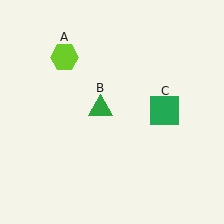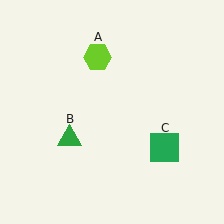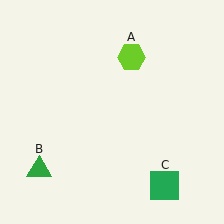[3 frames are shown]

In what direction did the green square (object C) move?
The green square (object C) moved down.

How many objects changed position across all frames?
3 objects changed position: lime hexagon (object A), green triangle (object B), green square (object C).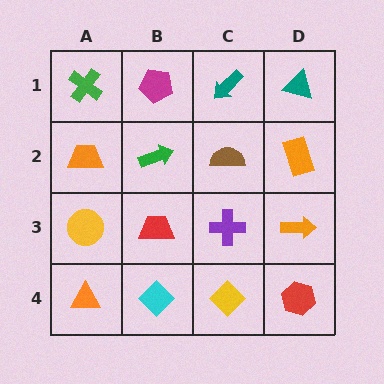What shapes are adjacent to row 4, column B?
A red trapezoid (row 3, column B), an orange triangle (row 4, column A), a yellow diamond (row 4, column C).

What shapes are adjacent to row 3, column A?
An orange trapezoid (row 2, column A), an orange triangle (row 4, column A), a red trapezoid (row 3, column B).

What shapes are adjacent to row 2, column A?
A green cross (row 1, column A), a yellow circle (row 3, column A), a green arrow (row 2, column B).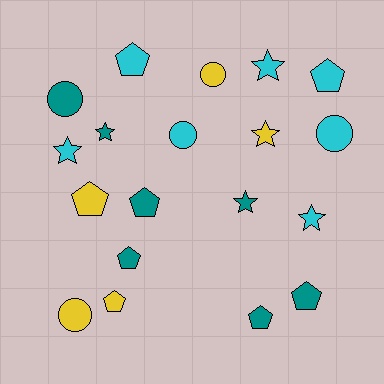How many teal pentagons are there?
There are 4 teal pentagons.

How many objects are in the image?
There are 19 objects.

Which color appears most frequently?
Teal, with 7 objects.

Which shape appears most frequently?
Pentagon, with 8 objects.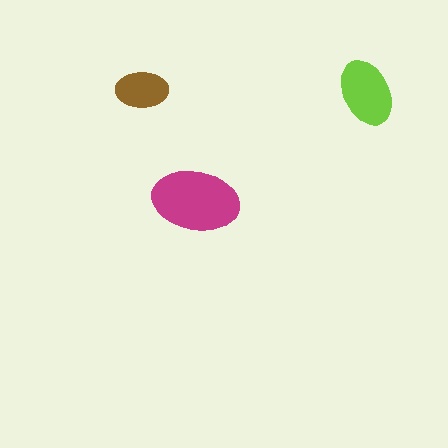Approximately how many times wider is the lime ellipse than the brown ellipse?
About 1.5 times wider.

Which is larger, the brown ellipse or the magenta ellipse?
The magenta one.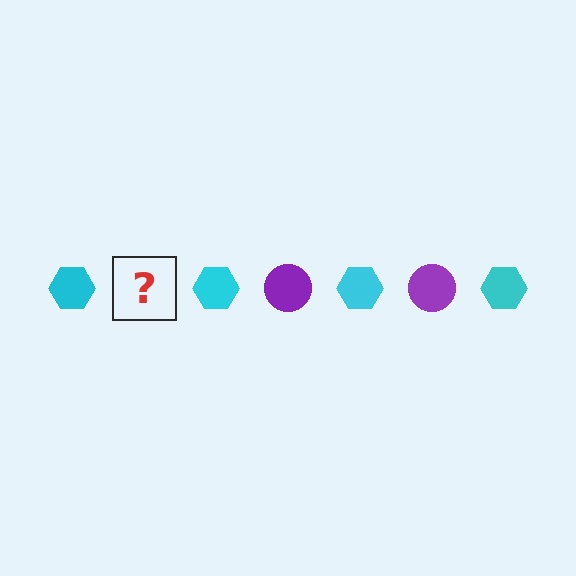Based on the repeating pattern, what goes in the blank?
The blank should be a purple circle.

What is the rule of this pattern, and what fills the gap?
The rule is that the pattern alternates between cyan hexagon and purple circle. The gap should be filled with a purple circle.